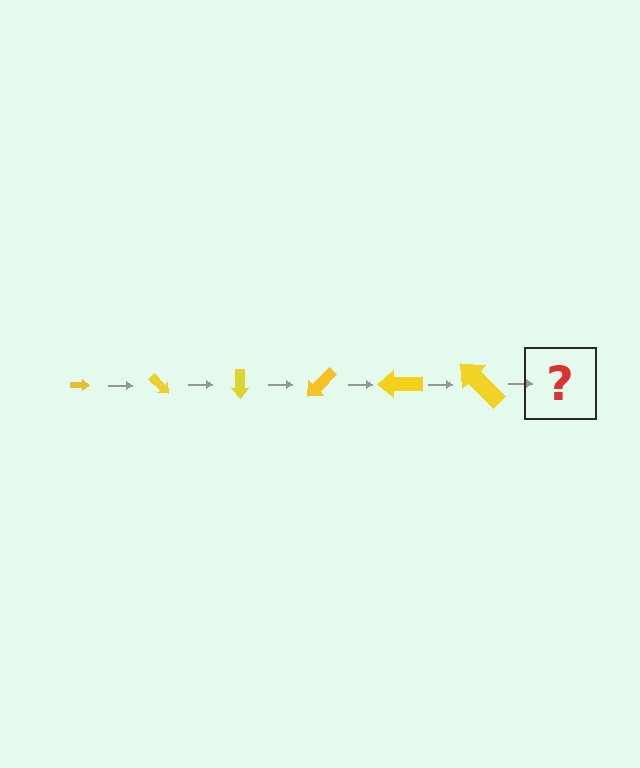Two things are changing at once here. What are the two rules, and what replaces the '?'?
The two rules are that the arrow grows larger each step and it rotates 45 degrees each step. The '?' should be an arrow, larger than the previous one and rotated 270 degrees from the start.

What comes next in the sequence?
The next element should be an arrow, larger than the previous one and rotated 270 degrees from the start.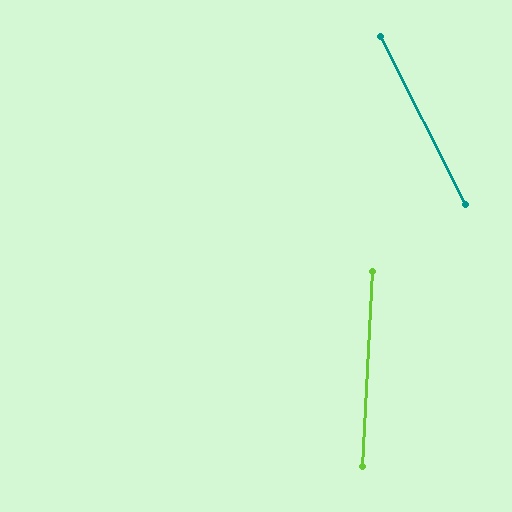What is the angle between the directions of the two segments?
Approximately 30 degrees.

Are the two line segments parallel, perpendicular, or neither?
Neither parallel nor perpendicular — they differ by about 30°.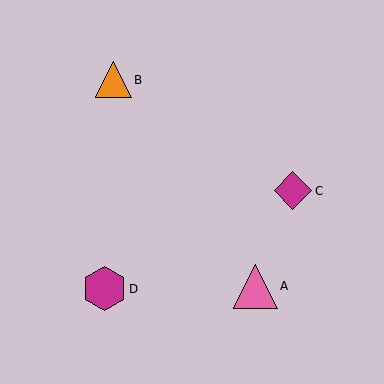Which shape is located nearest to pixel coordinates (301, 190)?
The magenta diamond (labeled C) at (293, 191) is nearest to that location.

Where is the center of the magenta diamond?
The center of the magenta diamond is at (293, 191).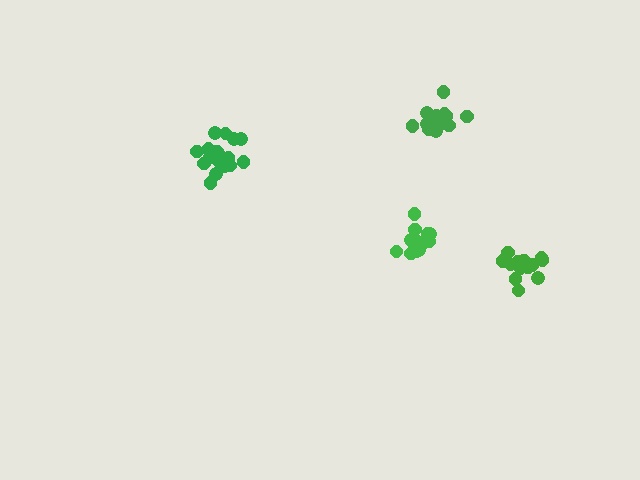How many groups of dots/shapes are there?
There are 4 groups.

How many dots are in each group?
Group 1: 14 dots, Group 2: 17 dots, Group 3: 18 dots, Group 4: 14 dots (63 total).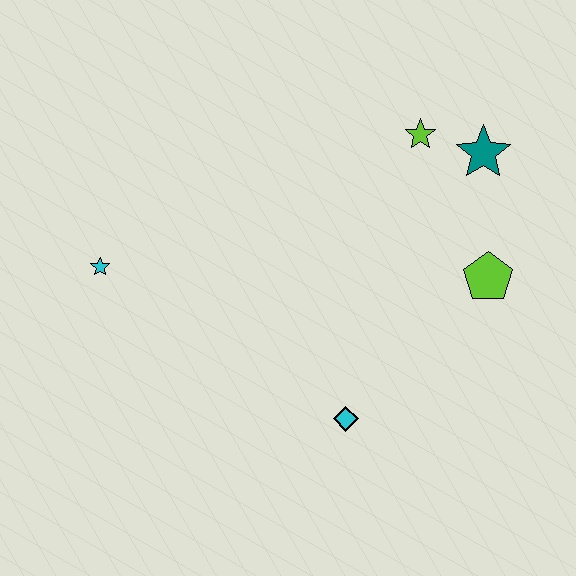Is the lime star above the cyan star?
Yes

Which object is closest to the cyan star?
The cyan diamond is closest to the cyan star.